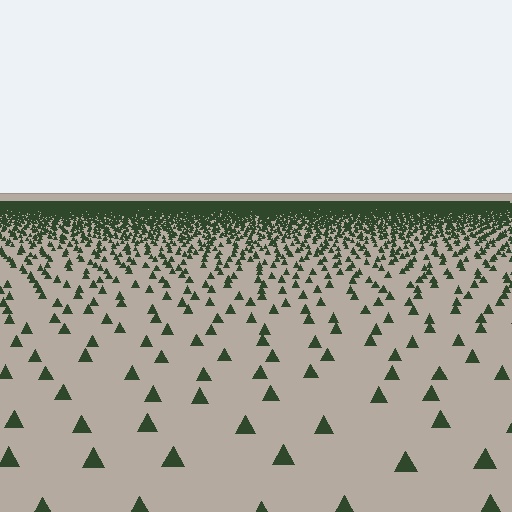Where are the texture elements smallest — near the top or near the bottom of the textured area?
Near the top.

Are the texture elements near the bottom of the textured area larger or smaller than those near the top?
Larger. Near the bottom, elements are closer to the viewer and appear at a bigger on-screen size.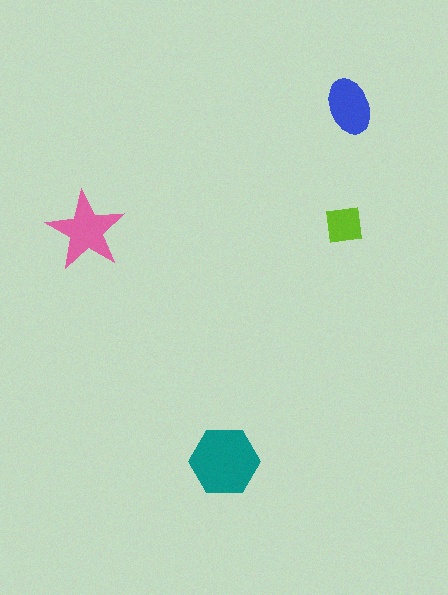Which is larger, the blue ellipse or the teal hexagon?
The teal hexagon.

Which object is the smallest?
The lime square.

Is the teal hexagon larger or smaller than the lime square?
Larger.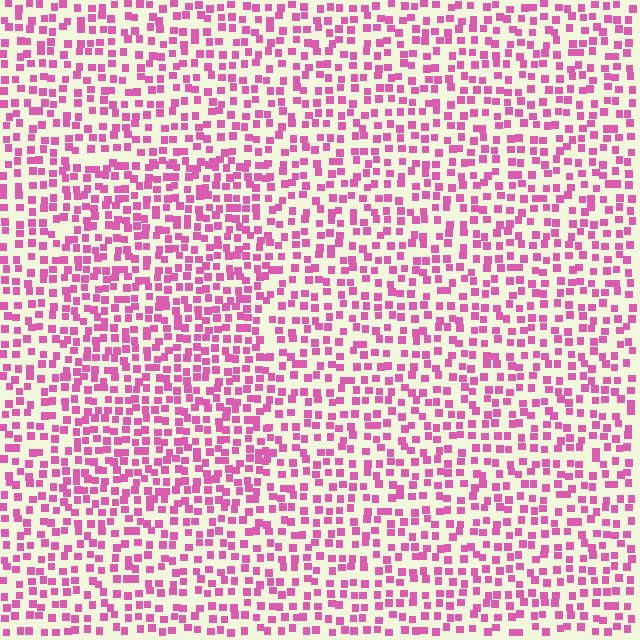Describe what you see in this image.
The image contains small pink elements arranged at two different densities. A rectangle-shaped region is visible where the elements are more densely packed than the surrounding area.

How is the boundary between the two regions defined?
The boundary is defined by a change in element density (approximately 1.4x ratio). All elements are the same color, size, and shape.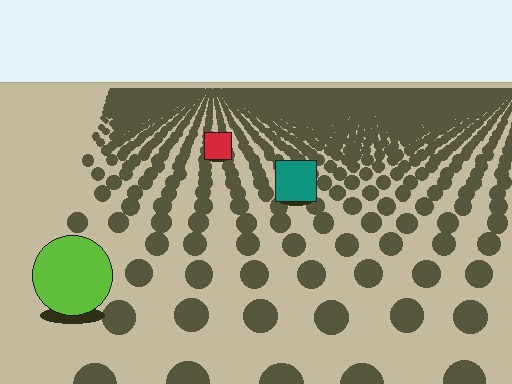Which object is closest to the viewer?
The lime circle is closest. The texture marks near it are larger and more spread out.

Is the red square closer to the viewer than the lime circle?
No. The lime circle is closer — you can tell from the texture gradient: the ground texture is coarser near it.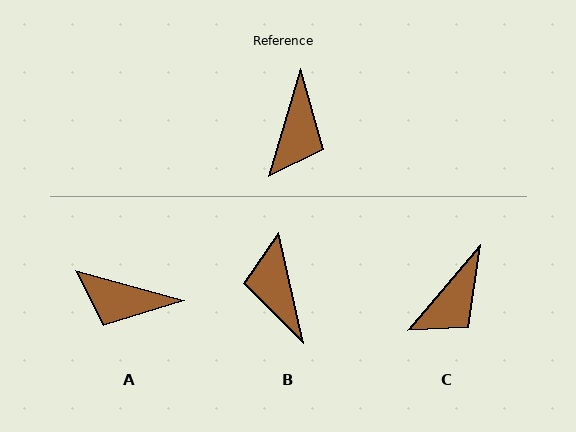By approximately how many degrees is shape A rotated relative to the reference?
Approximately 89 degrees clockwise.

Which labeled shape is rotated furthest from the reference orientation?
B, about 151 degrees away.